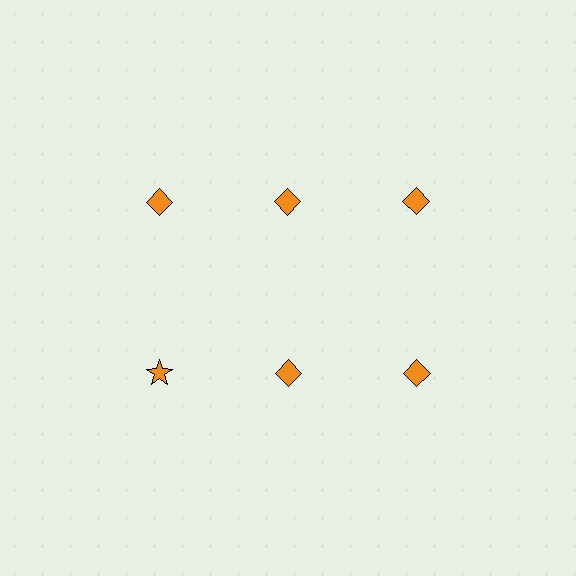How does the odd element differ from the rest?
It has a different shape: star instead of diamond.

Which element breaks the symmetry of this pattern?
The orange star in the second row, leftmost column breaks the symmetry. All other shapes are orange diamonds.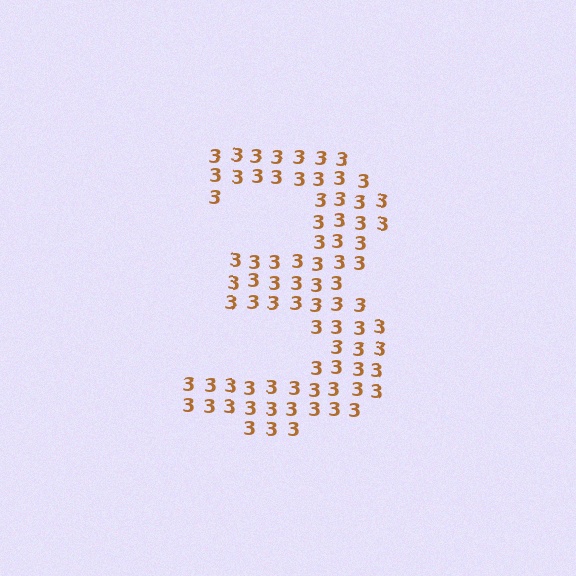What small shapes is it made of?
It is made of small digit 3's.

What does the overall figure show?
The overall figure shows the digit 3.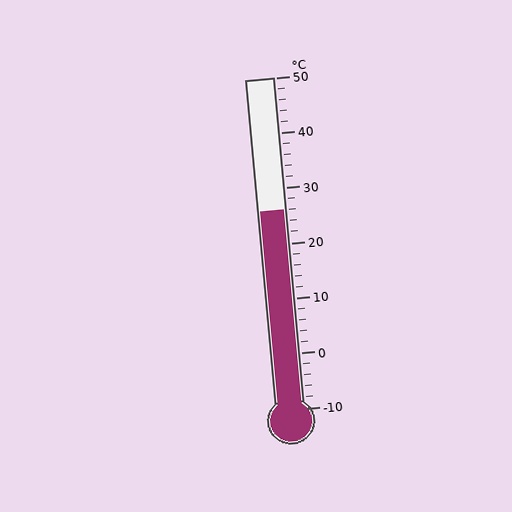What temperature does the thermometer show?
The thermometer shows approximately 26°C.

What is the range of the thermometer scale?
The thermometer scale ranges from -10°C to 50°C.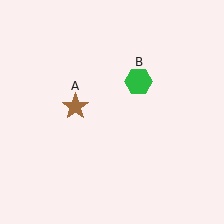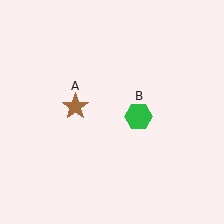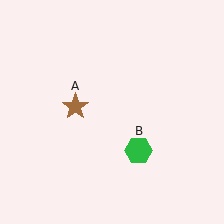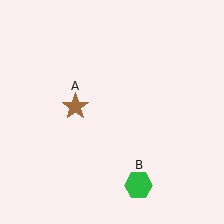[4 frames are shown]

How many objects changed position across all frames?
1 object changed position: green hexagon (object B).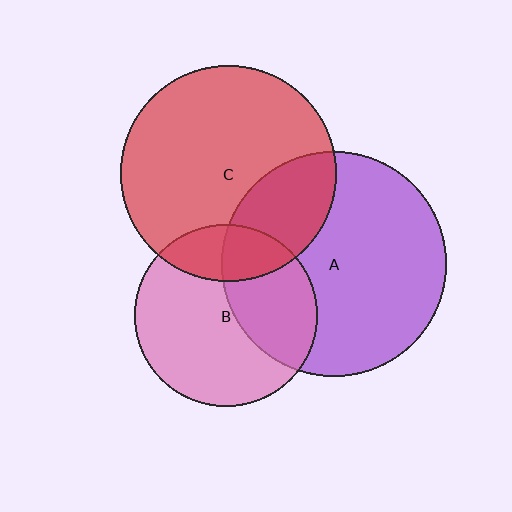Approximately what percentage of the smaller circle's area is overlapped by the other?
Approximately 20%.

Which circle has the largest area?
Circle A (purple).